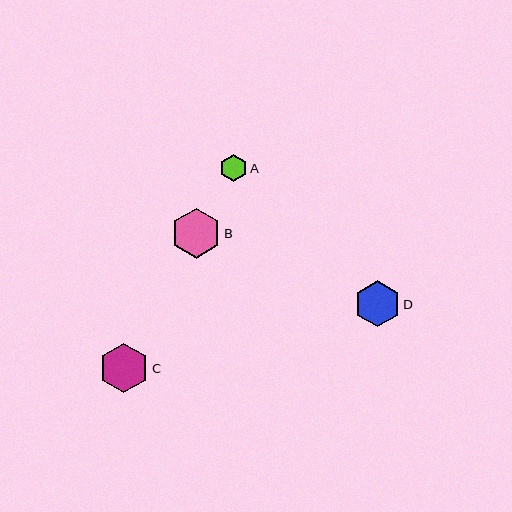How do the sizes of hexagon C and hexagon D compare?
Hexagon C and hexagon D are approximately the same size.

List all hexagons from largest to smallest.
From largest to smallest: B, C, D, A.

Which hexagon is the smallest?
Hexagon A is the smallest with a size of approximately 27 pixels.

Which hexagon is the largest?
Hexagon B is the largest with a size of approximately 50 pixels.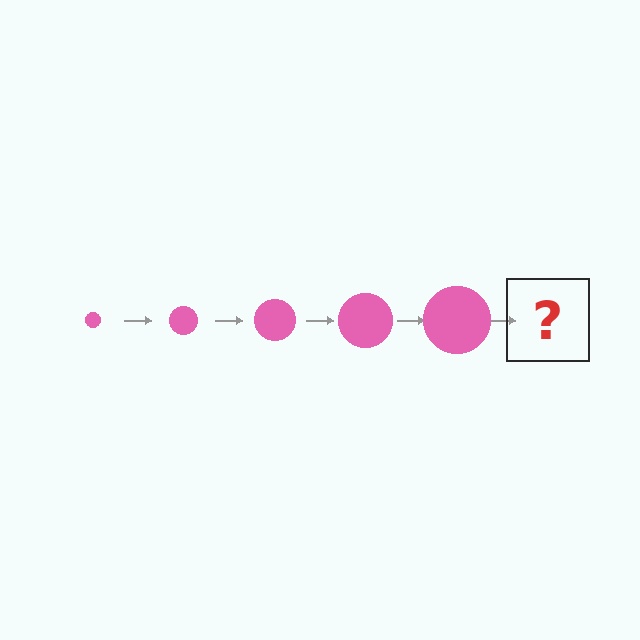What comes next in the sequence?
The next element should be a pink circle, larger than the previous one.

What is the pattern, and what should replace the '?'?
The pattern is that the circle gets progressively larger each step. The '?' should be a pink circle, larger than the previous one.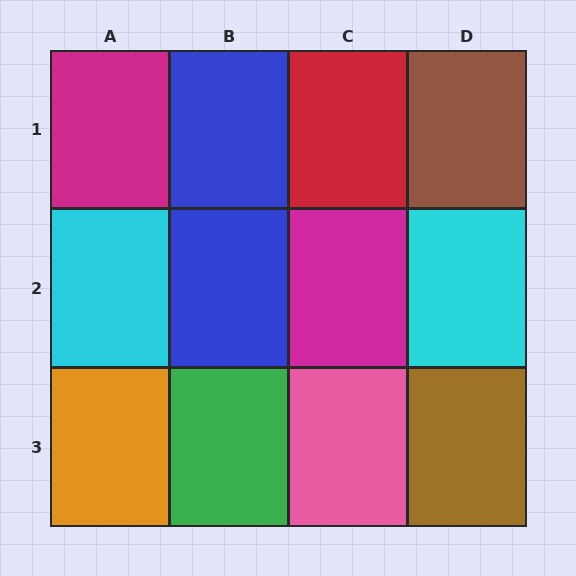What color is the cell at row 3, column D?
Brown.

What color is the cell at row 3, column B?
Green.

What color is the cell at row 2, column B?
Blue.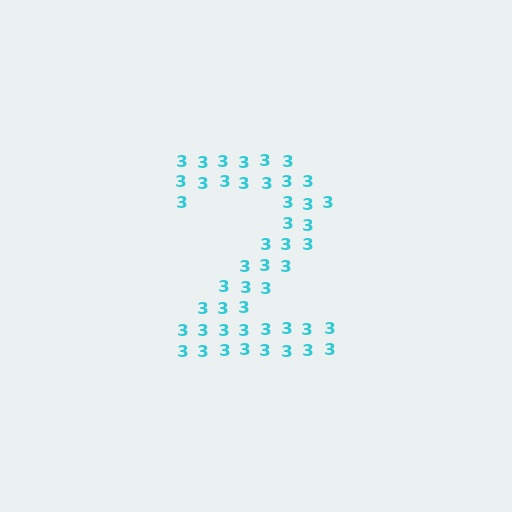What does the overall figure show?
The overall figure shows the digit 2.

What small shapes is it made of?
It is made of small digit 3's.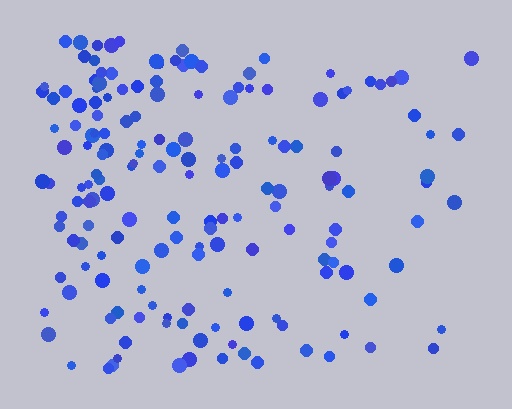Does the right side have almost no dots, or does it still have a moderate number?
Still a moderate number, just noticeably fewer than the left.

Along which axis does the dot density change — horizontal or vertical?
Horizontal.